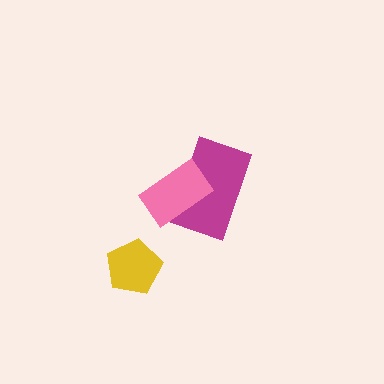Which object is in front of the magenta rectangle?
The pink rectangle is in front of the magenta rectangle.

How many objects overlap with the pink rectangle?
1 object overlaps with the pink rectangle.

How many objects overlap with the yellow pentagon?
0 objects overlap with the yellow pentagon.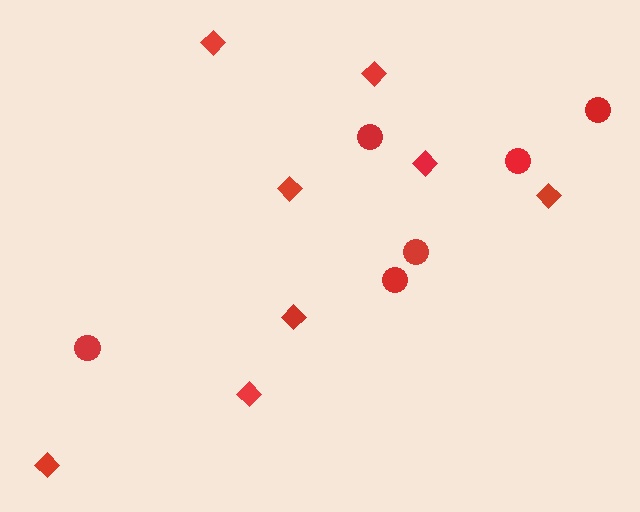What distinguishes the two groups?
There are 2 groups: one group of diamonds (8) and one group of circles (6).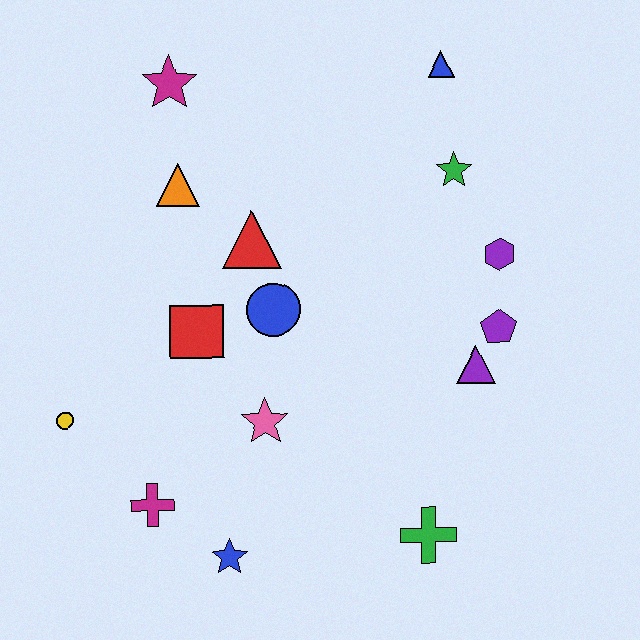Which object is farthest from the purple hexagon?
The yellow circle is farthest from the purple hexagon.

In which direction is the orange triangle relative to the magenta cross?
The orange triangle is above the magenta cross.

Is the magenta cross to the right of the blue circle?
No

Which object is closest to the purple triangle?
The purple pentagon is closest to the purple triangle.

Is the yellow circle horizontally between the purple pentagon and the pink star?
No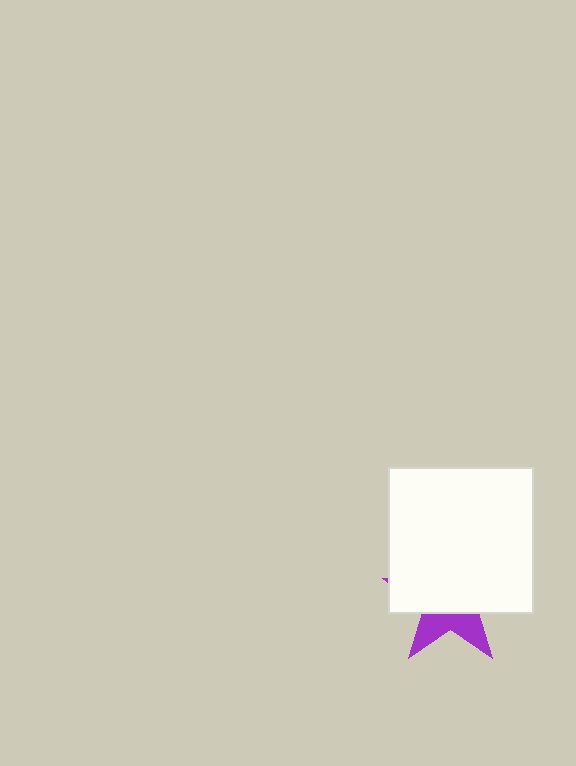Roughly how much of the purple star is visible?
A small part of it is visible (roughly 33%).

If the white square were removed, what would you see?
You would see the complete purple star.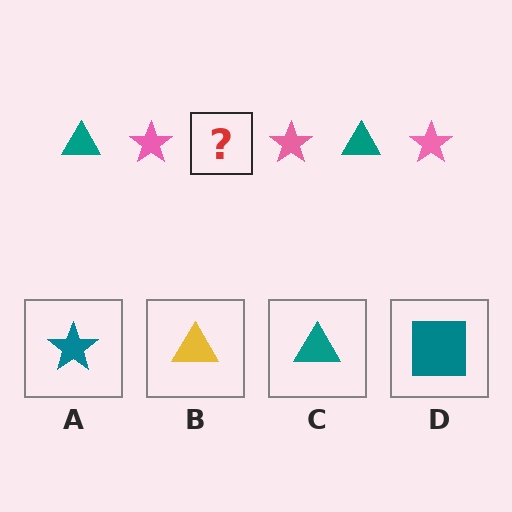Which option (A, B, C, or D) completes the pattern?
C.